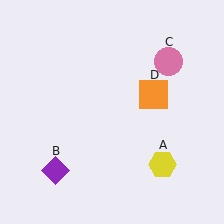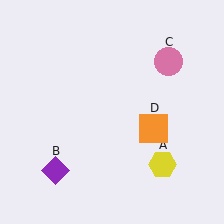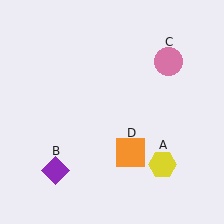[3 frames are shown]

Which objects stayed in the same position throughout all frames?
Yellow hexagon (object A) and purple diamond (object B) and pink circle (object C) remained stationary.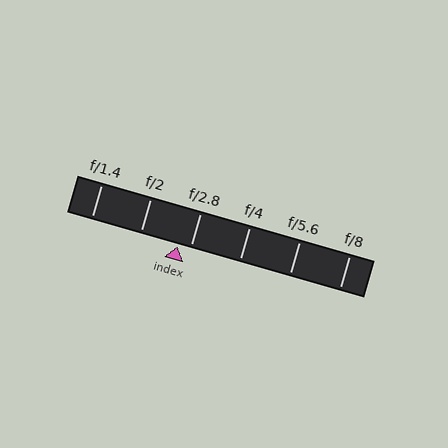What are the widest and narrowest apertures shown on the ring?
The widest aperture shown is f/1.4 and the narrowest is f/8.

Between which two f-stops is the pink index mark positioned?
The index mark is between f/2 and f/2.8.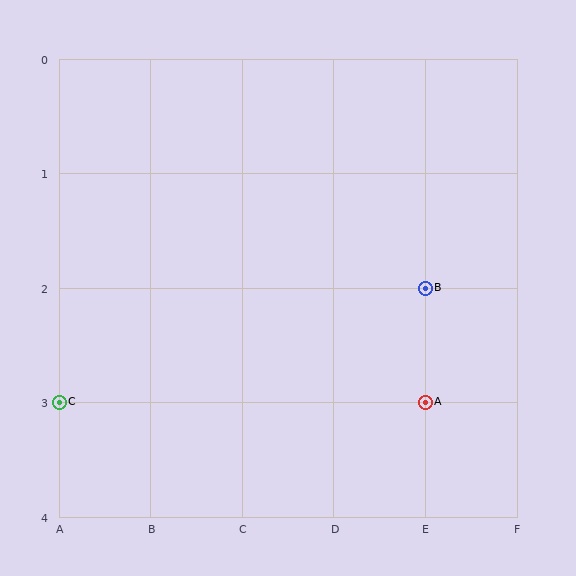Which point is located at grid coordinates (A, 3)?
Point C is at (A, 3).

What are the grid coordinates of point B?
Point B is at grid coordinates (E, 2).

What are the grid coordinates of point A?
Point A is at grid coordinates (E, 3).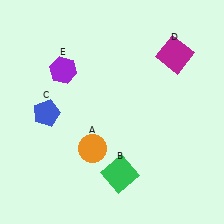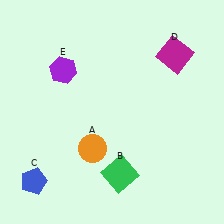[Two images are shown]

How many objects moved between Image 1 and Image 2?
1 object moved between the two images.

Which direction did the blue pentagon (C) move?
The blue pentagon (C) moved down.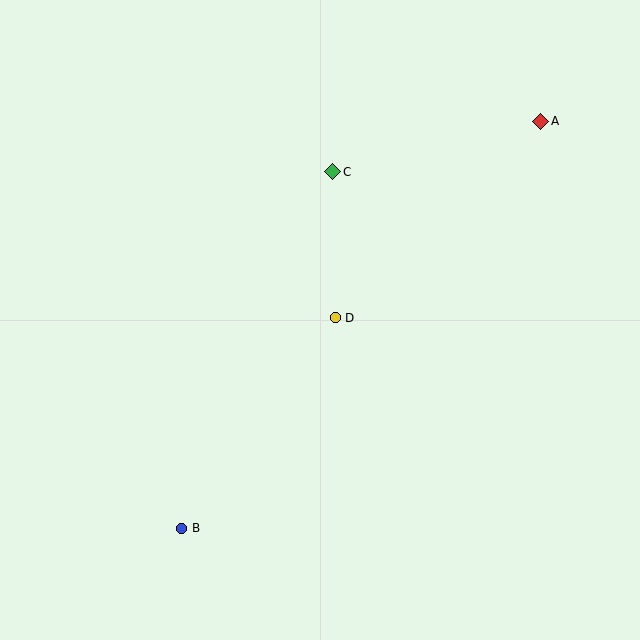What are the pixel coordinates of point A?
Point A is at (541, 121).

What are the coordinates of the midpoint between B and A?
The midpoint between B and A is at (361, 325).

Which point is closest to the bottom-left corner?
Point B is closest to the bottom-left corner.